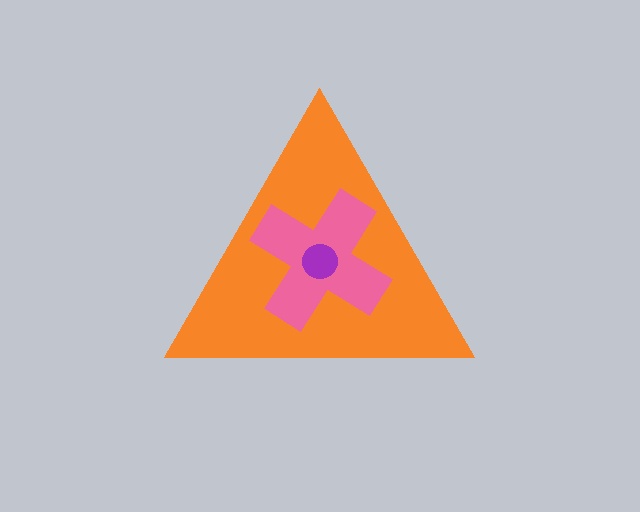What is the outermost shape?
The orange triangle.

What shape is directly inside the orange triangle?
The pink cross.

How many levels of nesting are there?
3.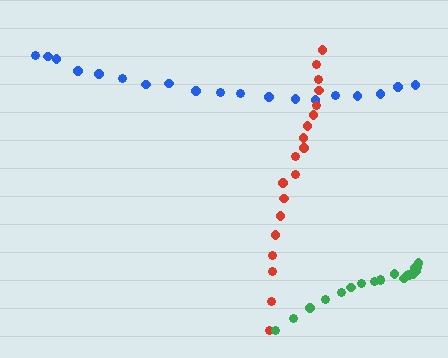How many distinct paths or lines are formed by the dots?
There are 3 distinct paths.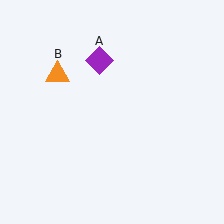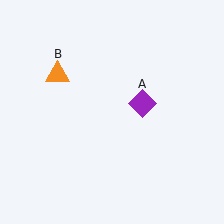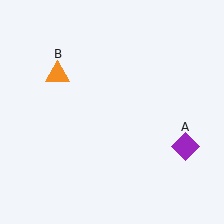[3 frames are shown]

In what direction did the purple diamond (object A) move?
The purple diamond (object A) moved down and to the right.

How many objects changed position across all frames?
1 object changed position: purple diamond (object A).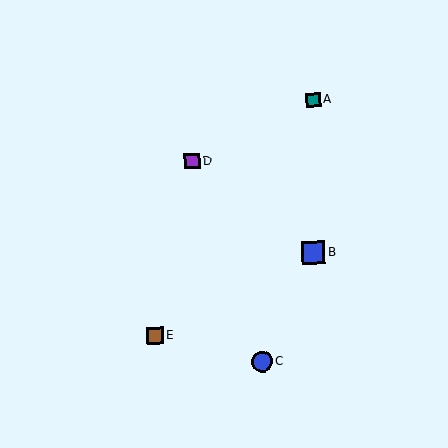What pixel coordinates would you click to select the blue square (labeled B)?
Click at (313, 253) to select the blue square B.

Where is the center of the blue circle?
The center of the blue circle is at (262, 362).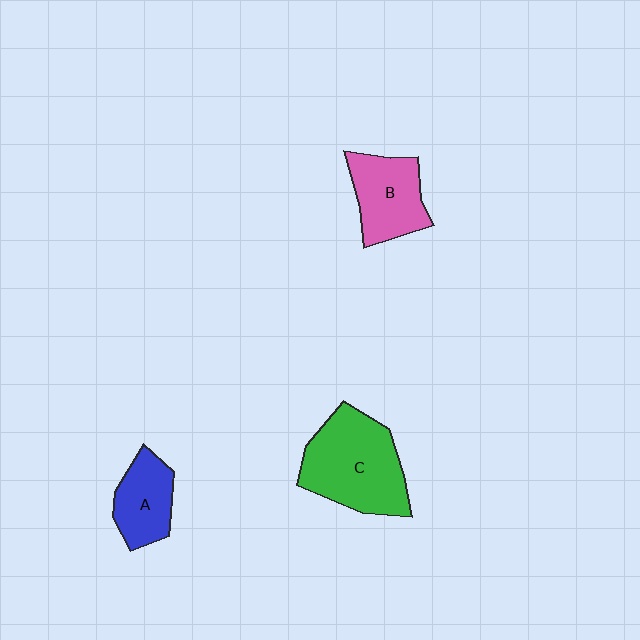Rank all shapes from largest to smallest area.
From largest to smallest: C (green), B (pink), A (blue).